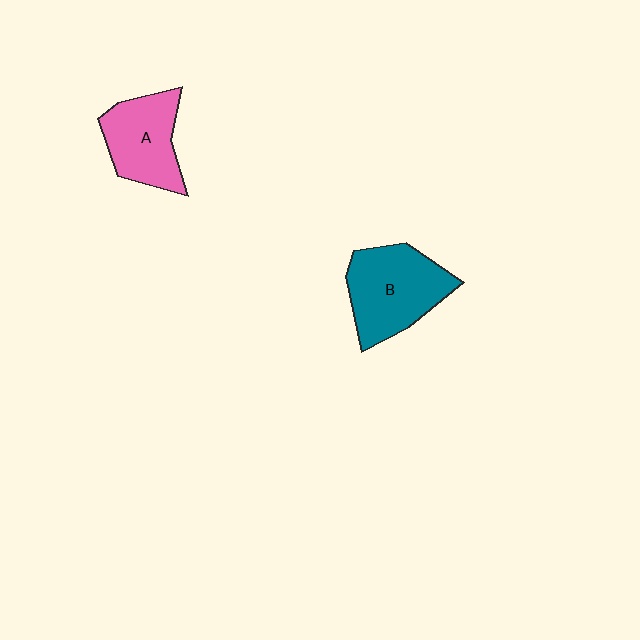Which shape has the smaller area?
Shape A (pink).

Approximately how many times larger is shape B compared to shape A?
Approximately 1.2 times.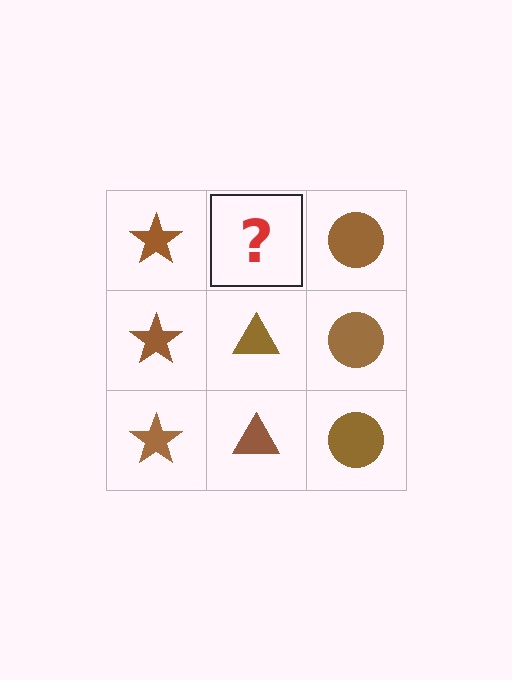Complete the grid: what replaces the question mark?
The question mark should be replaced with a brown triangle.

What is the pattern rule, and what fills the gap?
The rule is that each column has a consistent shape. The gap should be filled with a brown triangle.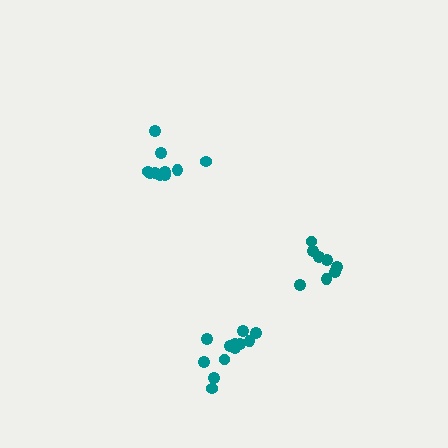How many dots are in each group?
Group 1: 12 dots, Group 2: 8 dots, Group 3: 10 dots (30 total).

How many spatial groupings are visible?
There are 3 spatial groupings.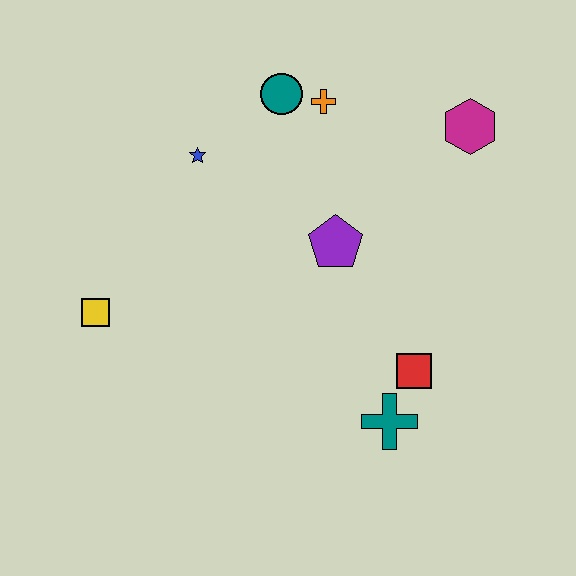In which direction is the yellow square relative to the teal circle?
The yellow square is below the teal circle.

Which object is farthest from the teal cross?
The teal circle is farthest from the teal cross.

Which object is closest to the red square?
The teal cross is closest to the red square.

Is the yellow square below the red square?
No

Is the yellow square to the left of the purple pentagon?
Yes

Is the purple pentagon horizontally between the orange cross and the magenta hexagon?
Yes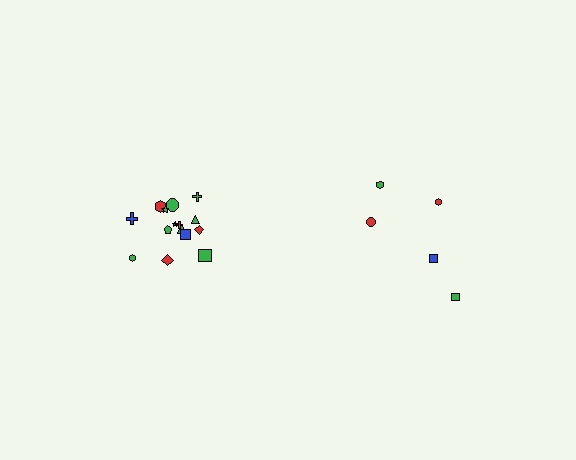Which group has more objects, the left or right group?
The left group.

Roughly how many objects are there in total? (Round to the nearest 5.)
Roughly 20 objects in total.